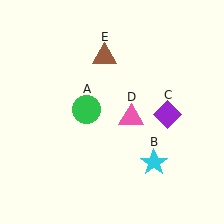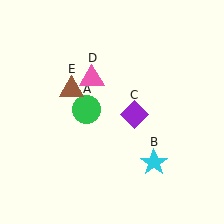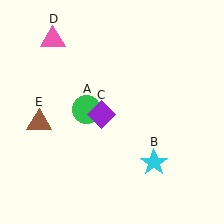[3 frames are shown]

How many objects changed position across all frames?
3 objects changed position: purple diamond (object C), pink triangle (object D), brown triangle (object E).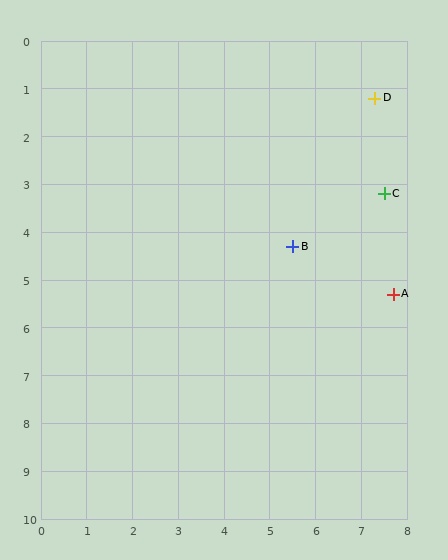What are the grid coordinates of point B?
Point B is at approximately (5.5, 4.3).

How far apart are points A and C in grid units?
Points A and C are about 2.1 grid units apart.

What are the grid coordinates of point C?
Point C is at approximately (7.5, 3.2).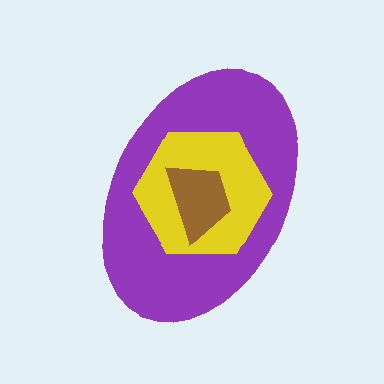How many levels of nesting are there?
3.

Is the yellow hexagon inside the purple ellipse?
Yes.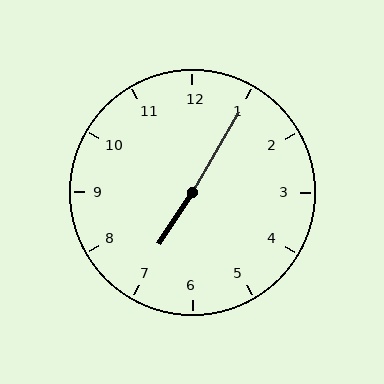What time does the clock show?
7:05.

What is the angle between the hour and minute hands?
Approximately 178 degrees.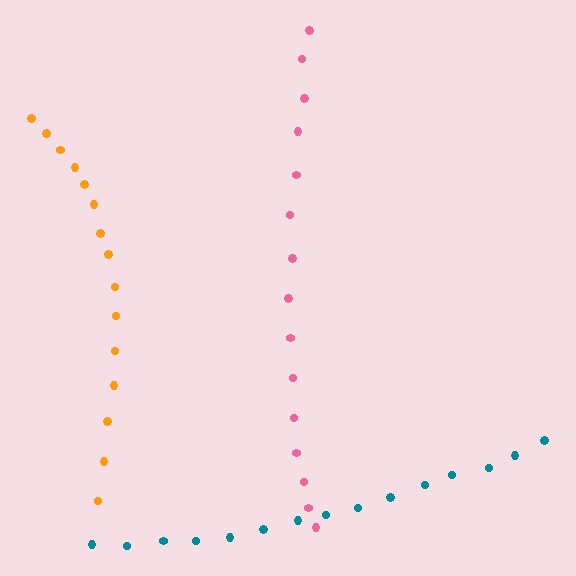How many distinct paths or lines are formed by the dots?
There are 3 distinct paths.